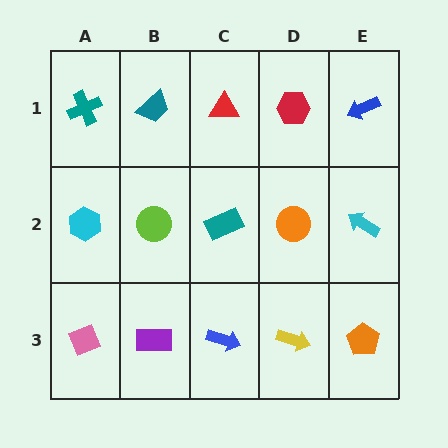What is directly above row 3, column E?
A cyan arrow.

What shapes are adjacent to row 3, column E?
A cyan arrow (row 2, column E), a yellow arrow (row 3, column D).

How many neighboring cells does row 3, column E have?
2.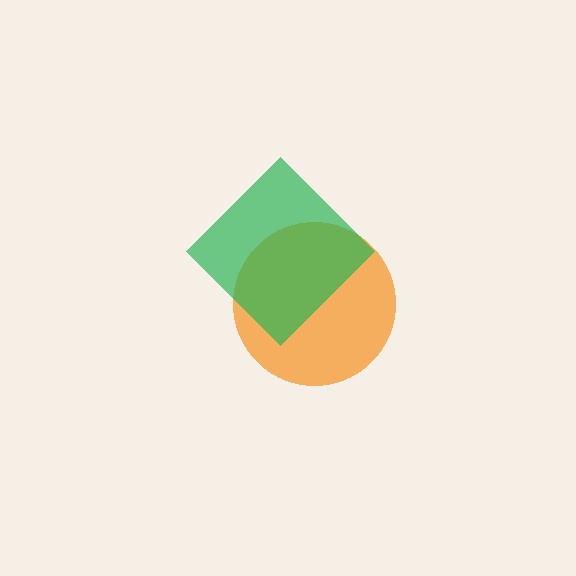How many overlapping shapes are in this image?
There are 2 overlapping shapes in the image.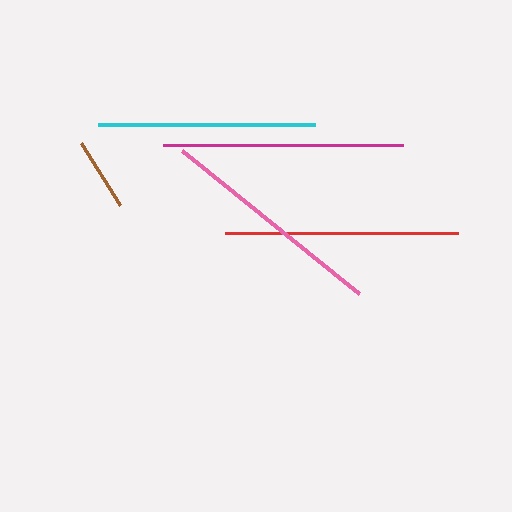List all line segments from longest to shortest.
From longest to shortest: magenta, red, pink, cyan, brown.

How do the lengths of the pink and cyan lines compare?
The pink and cyan lines are approximately the same length.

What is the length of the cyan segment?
The cyan segment is approximately 217 pixels long.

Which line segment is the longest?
The magenta line is the longest at approximately 240 pixels.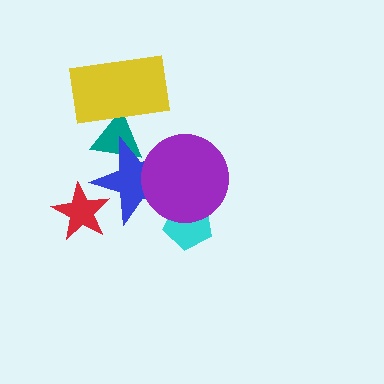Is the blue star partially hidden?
Yes, it is partially covered by another shape.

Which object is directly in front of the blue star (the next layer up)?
The purple circle is directly in front of the blue star.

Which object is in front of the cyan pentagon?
The purple circle is in front of the cyan pentagon.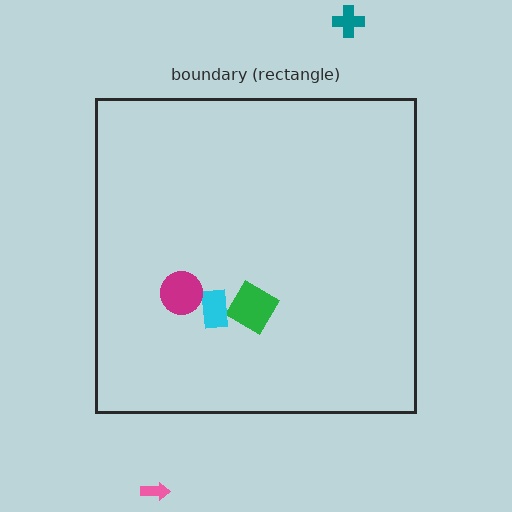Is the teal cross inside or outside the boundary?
Outside.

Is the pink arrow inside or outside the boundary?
Outside.